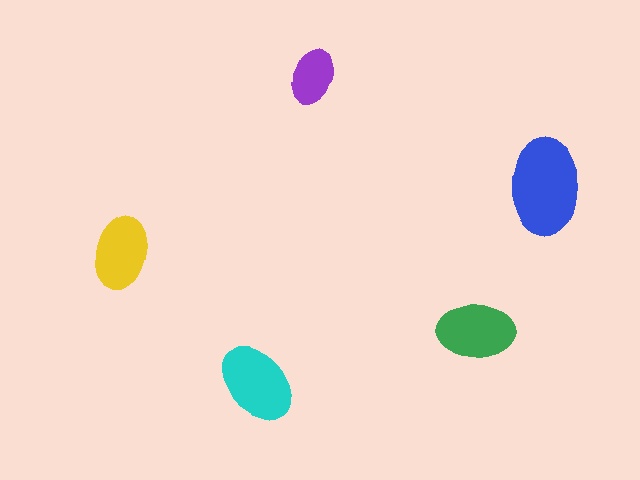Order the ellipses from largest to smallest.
the blue one, the cyan one, the green one, the yellow one, the purple one.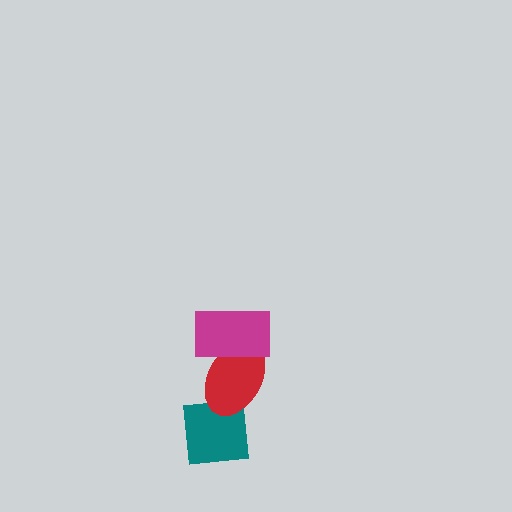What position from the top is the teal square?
The teal square is 3rd from the top.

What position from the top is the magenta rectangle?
The magenta rectangle is 1st from the top.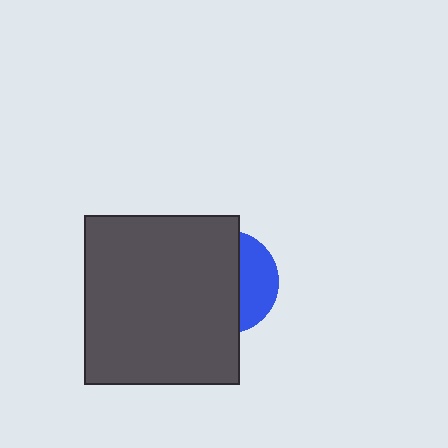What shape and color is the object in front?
The object in front is a dark gray rectangle.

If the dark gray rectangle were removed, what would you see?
You would see the complete blue circle.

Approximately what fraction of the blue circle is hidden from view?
Roughly 66% of the blue circle is hidden behind the dark gray rectangle.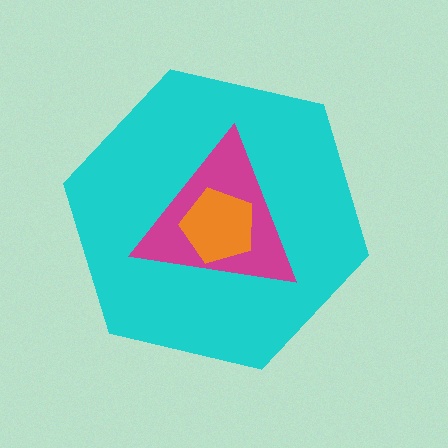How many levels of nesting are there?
3.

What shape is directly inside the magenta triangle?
The orange pentagon.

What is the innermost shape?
The orange pentagon.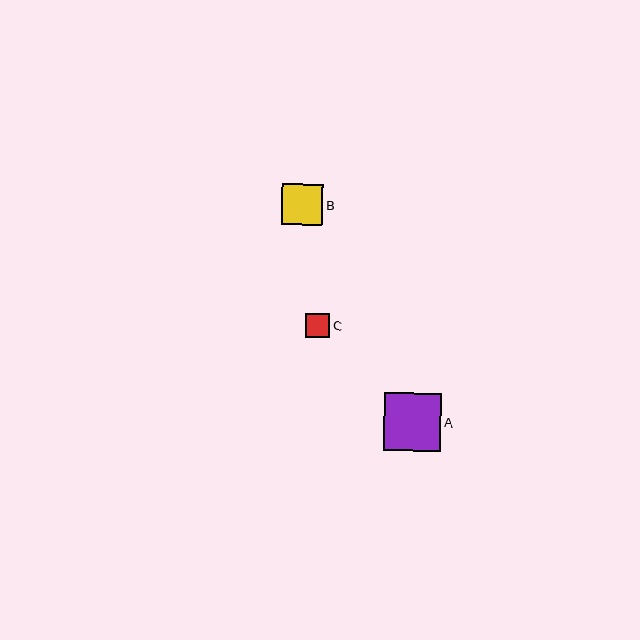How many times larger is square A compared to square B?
Square A is approximately 1.4 times the size of square B.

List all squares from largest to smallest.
From largest to smallest: A, B, C.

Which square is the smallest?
Square C is the smallest with a size of approximately 24 pixels.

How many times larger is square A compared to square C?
Square A is approximately 2.4 times the size of square C.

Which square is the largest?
Square A is the largest with a size of approximately 57 pixels.